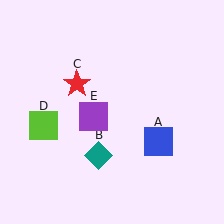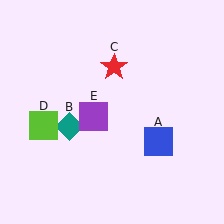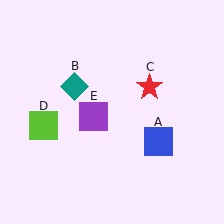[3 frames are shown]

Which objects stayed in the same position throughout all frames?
Blue square (object A) and lime square (object D) and purple square (object E) remained stationary.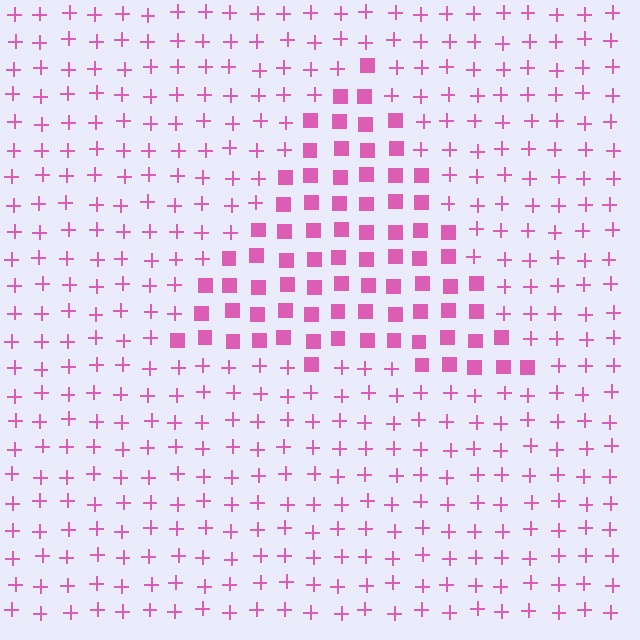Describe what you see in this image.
The image is filled with small pink elements arranged in a uniform grid. A triangle-shaped region contains squares, while the surrounding area contains plus signs. The boundary is defined purely by the change in element shape.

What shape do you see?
I see a triangle.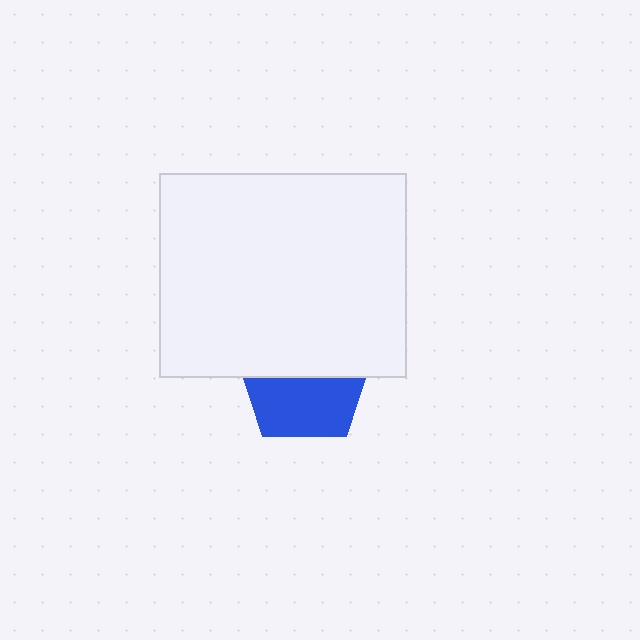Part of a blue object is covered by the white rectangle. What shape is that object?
It is a pentagon.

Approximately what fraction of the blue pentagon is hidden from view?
Roughly 49% of the blue pentagon is hidden behind the white rectangle.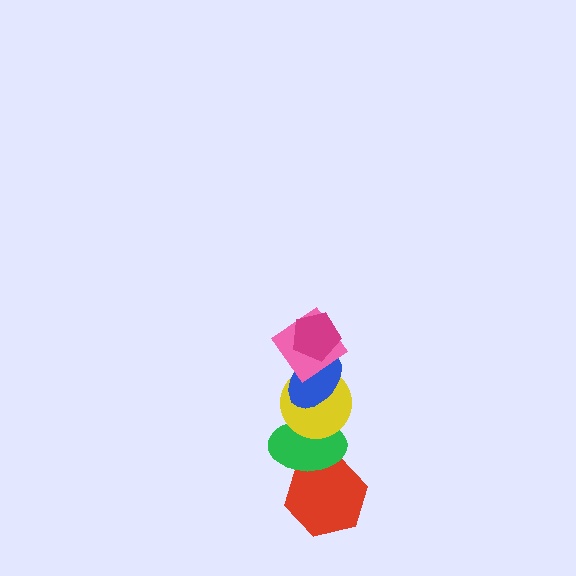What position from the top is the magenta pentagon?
The magenta pentagon is 1st from the top.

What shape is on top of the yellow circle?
The blue ellipse is on top of the yellow circle.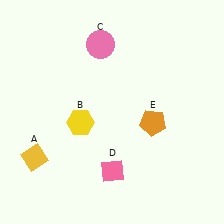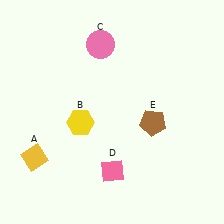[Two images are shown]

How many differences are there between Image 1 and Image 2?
There is 1 difference between the two images.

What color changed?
The pentagon (E) changed from orange in Image 1 to brown in Image 2.